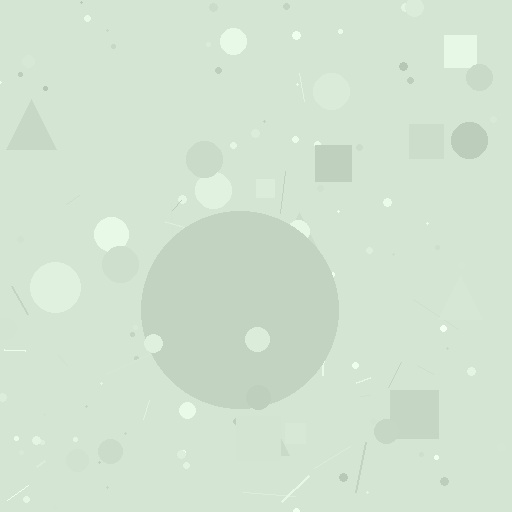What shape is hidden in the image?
A circle is hidden in the image.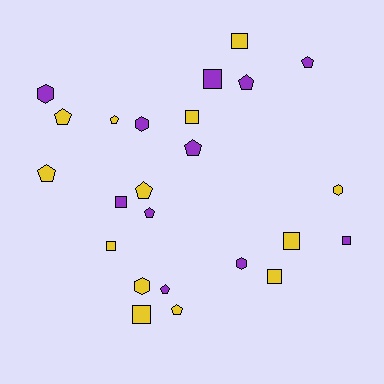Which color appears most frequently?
Yellow, with 13 objects.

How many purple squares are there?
There are 3 purple squares.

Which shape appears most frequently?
Pentagon, with 10 objects.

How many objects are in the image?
There are 24 objects.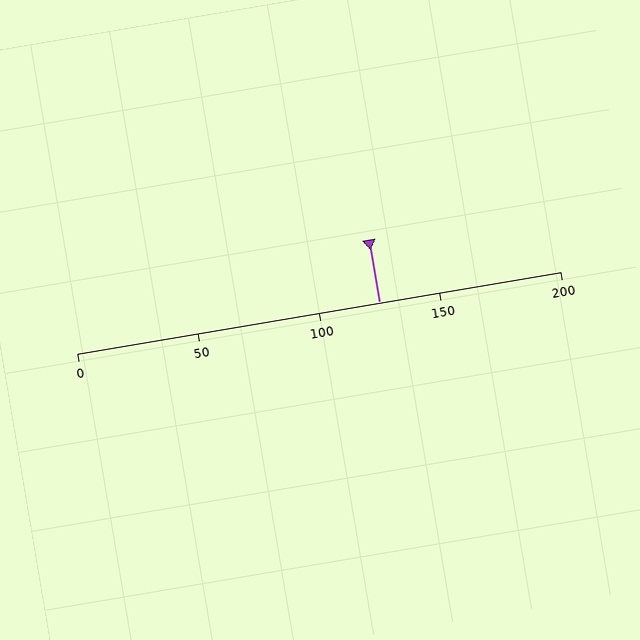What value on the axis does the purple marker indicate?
The marker indicates approximately 125.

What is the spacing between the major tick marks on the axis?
The major ticks are spaced 50 apart.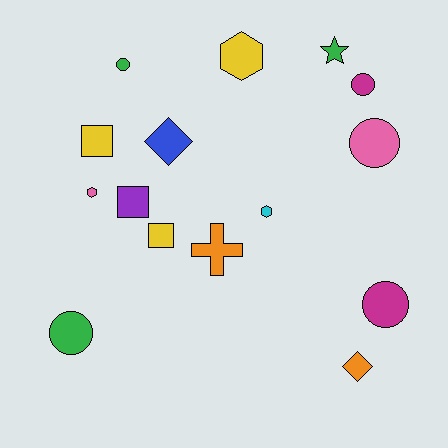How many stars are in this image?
There is 1 star.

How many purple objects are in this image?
There is 1 purple object.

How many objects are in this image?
There are 15 objects.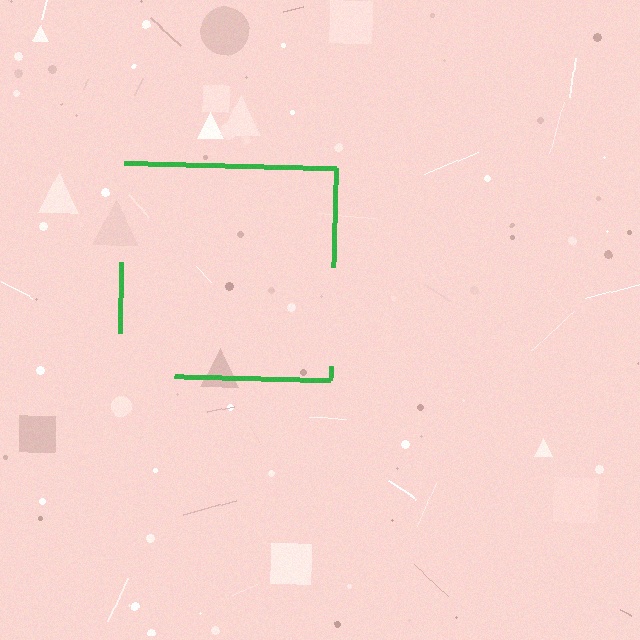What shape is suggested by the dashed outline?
The dashed outline suggests a square.